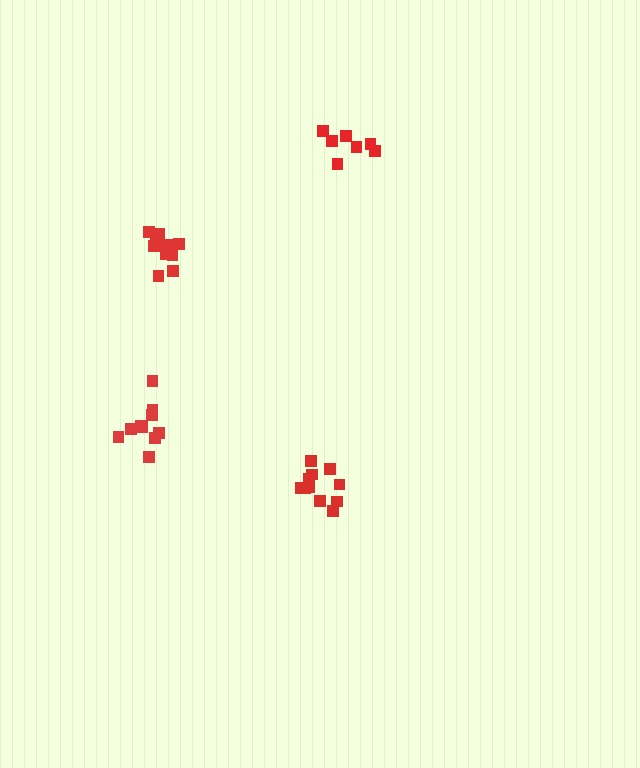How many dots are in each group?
Group 1: 11 dots, Group 2: 10 dots, Group 3: 11 dots, Group 4: 7 dots (39 total).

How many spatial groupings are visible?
There are 4 spatial groupings.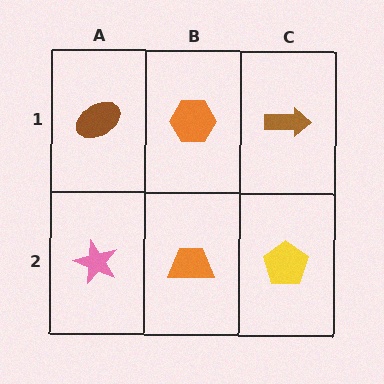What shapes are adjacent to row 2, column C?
A brown arrow (row 1, column C), an orange trapezoid (row 2, column B).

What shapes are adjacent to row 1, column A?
A pink star (row 2, column A), an orange hexagon (row 1, column B).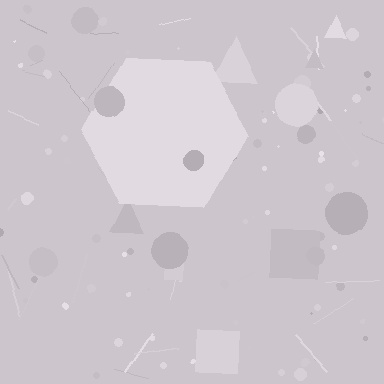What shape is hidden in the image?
A hexagon is hidden in the image.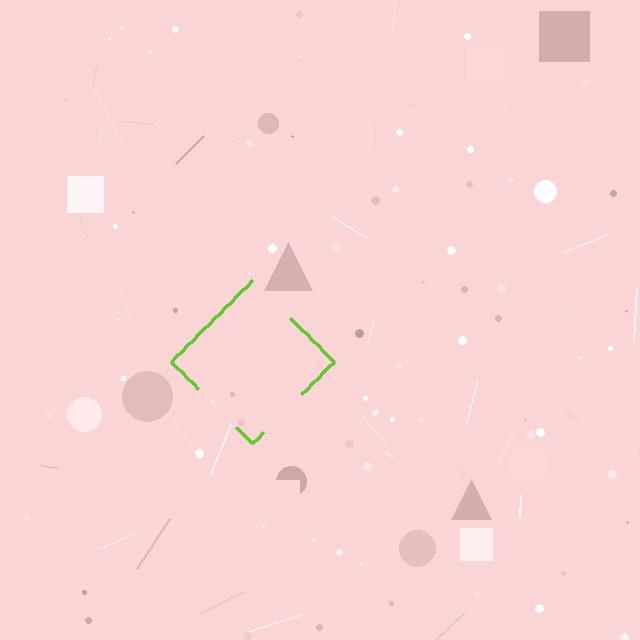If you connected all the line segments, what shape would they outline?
They would outline a diamond.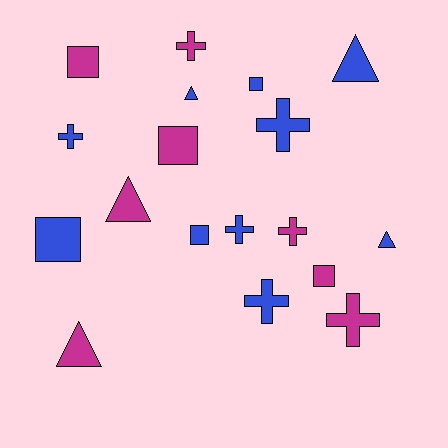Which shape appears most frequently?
Cross, with 7 objects.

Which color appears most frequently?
Blue, with 10 objects.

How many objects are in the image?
There are 18 objects.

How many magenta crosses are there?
There are 3 magenta crosses.